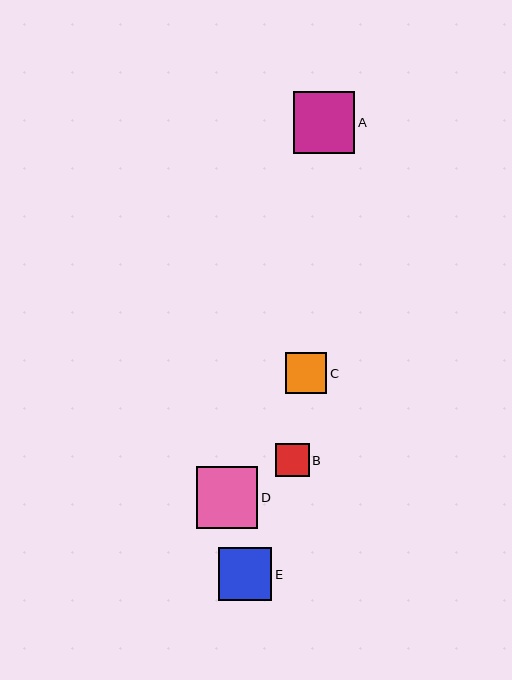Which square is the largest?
Square A is the largest with a size of approximately 62 pixels.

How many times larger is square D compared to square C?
Square D is approximately 1.5 times the size of square C.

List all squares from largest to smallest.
From largest to smallest: A, D, E, C, B.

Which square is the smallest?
Square B is the smallest with a size of approximately 34 pixels.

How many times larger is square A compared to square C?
Square A is approximately 1.5 times the size of square C.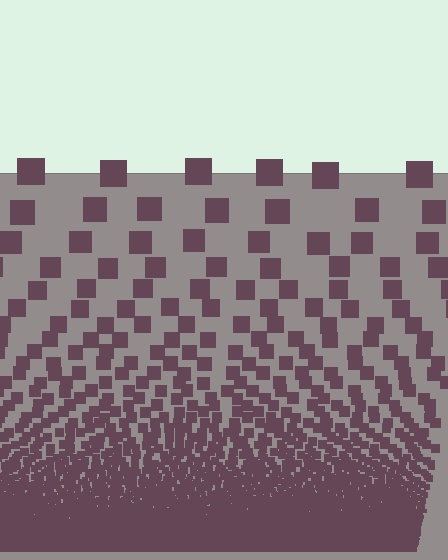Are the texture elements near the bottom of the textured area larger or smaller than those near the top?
Smaller. The gradient is inverted — elements near the bottom are smaller and denser.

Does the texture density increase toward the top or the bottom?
Density increases toward the bottom.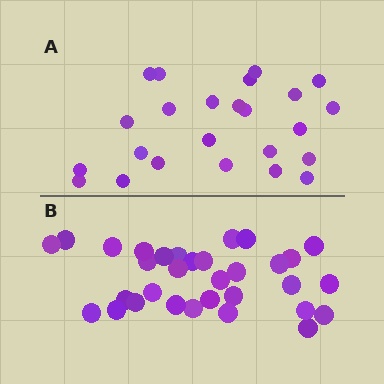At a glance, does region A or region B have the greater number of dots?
Region B (the bottom region) has more dots.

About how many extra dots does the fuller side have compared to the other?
Region B has roughly 8 or so more dots than region A.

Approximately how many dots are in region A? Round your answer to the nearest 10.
About 20 dots. (The exact count is 24, which rounds to 20.)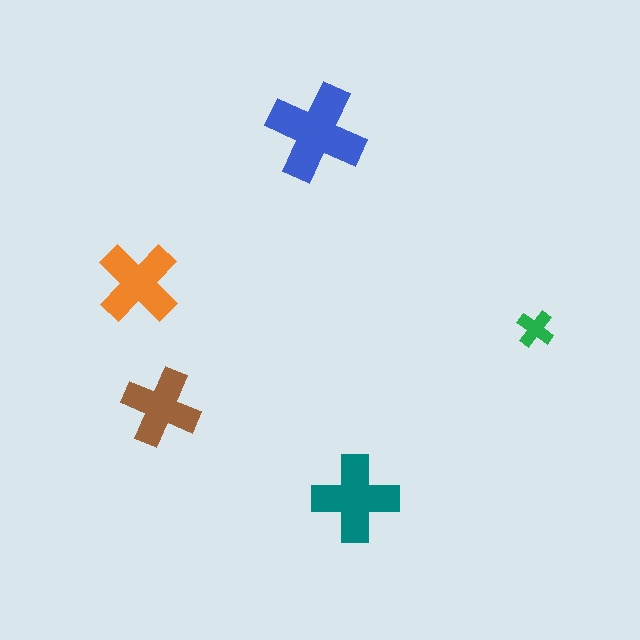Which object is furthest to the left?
The orange cross is leftmost.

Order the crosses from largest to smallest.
the blue one, the teal one, the orange one, the brown one, the green one.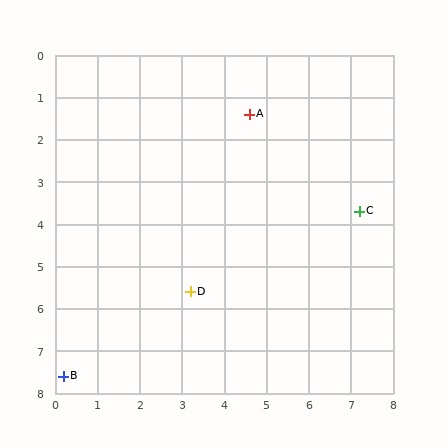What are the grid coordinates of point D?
Point D is at approximately (3.2, 5.6).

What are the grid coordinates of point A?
Point A is at approximately (4.6, 1.4).